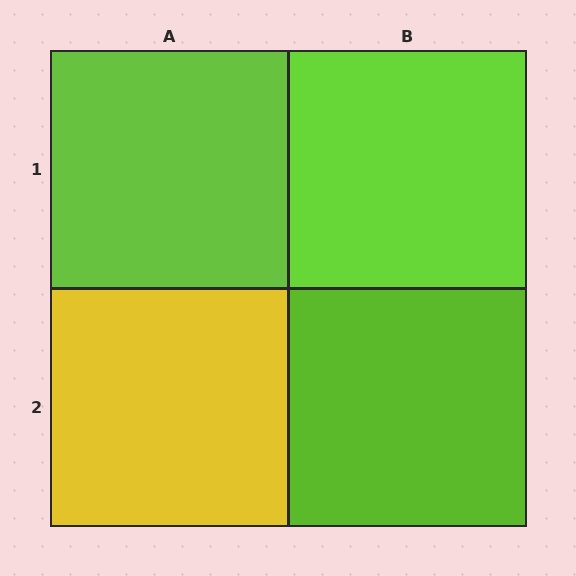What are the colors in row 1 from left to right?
Lime, lime.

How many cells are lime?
3 cells are lime.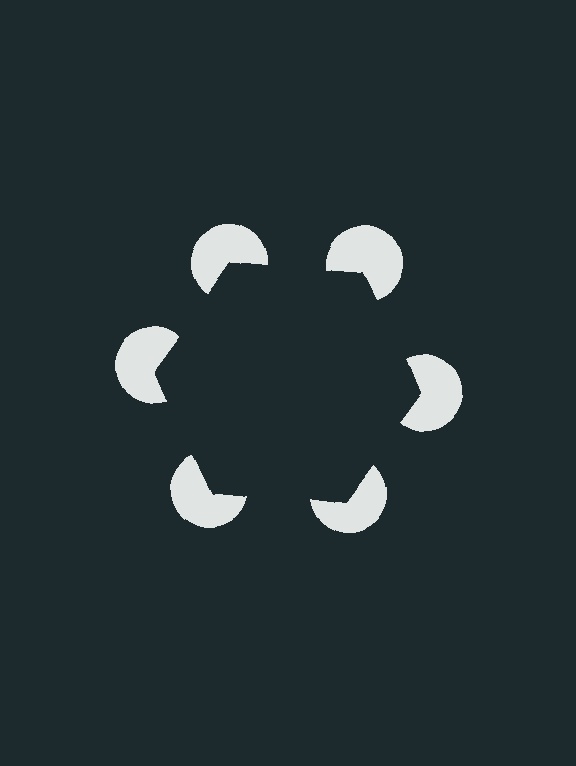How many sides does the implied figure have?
6 sides.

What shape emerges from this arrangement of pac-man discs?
An illusory hexagon — its edges are inferred from the aligned wedge cuts in the pac-man discs, not physically drawn.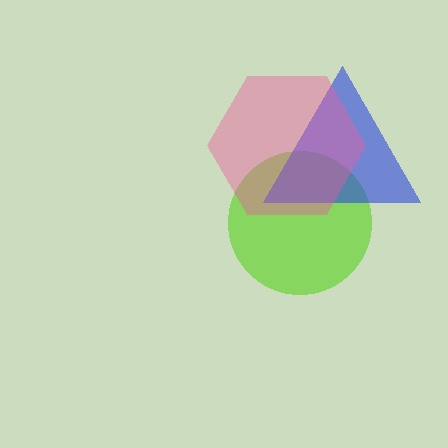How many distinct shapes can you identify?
There are 3 distinct shapes: a lime circle, a blue triangle, a pink hexagon.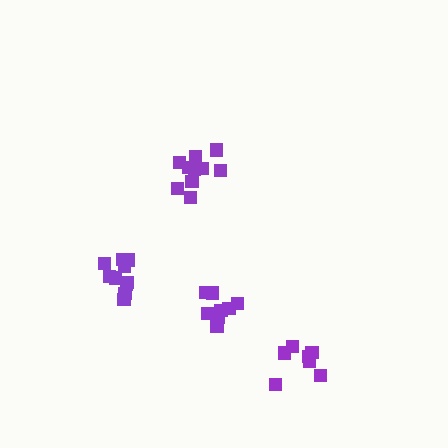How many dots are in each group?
Group 1: 11 dots, Group 2: 8 dots, Group 3: 7 dots, Group 4: 10 dots (36 total).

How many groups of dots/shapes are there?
There are 4 groups.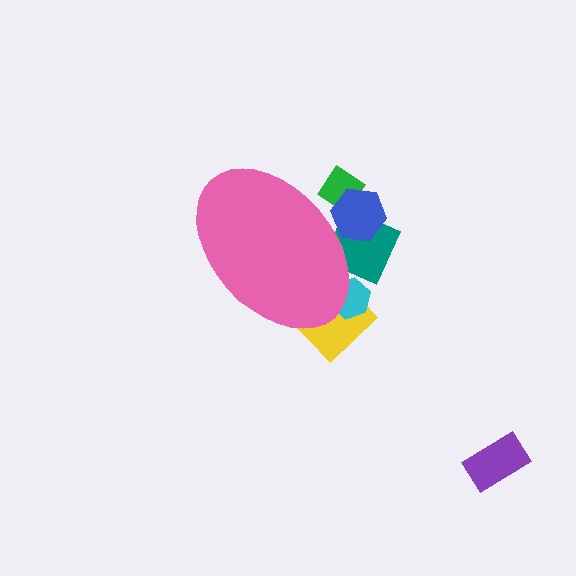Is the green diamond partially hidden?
Yes, the green diamond is partially hidden behind the pink ellipse.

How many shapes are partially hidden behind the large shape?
5 shapes are partially hidden.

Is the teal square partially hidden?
Yes, the teal square is partially hidden behind the pink ellipse.